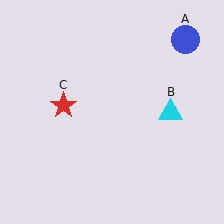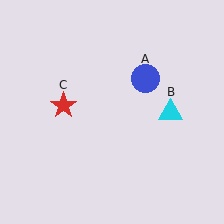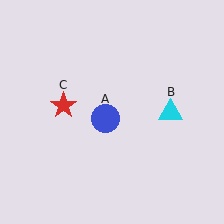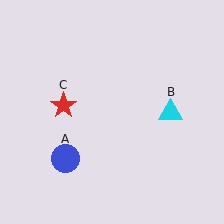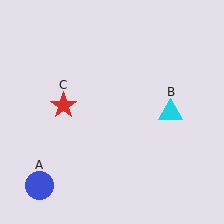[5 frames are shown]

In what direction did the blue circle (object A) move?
The blue circle (object A) moved down and to the left.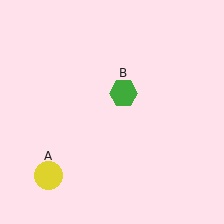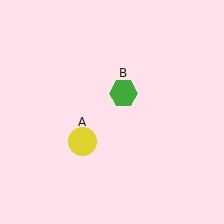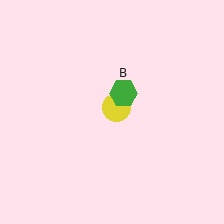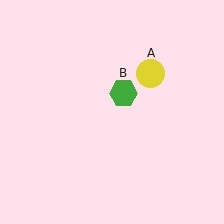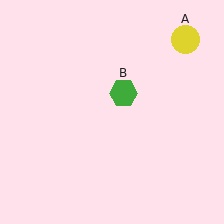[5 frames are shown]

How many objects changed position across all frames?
1 object changed position: yellow circle (object A).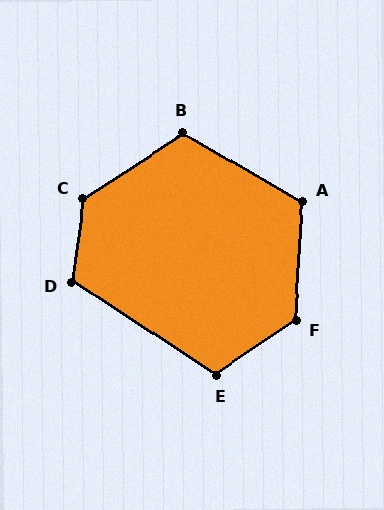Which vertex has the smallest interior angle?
E, at approximately 112 degrees.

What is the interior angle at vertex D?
Approximately 116 degrees (obtuse).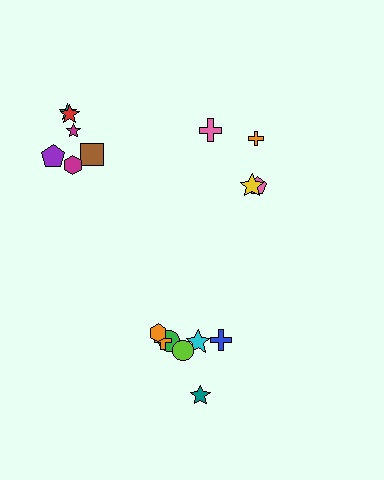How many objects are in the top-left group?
There are 6 objects.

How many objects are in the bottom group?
There are 7 objects.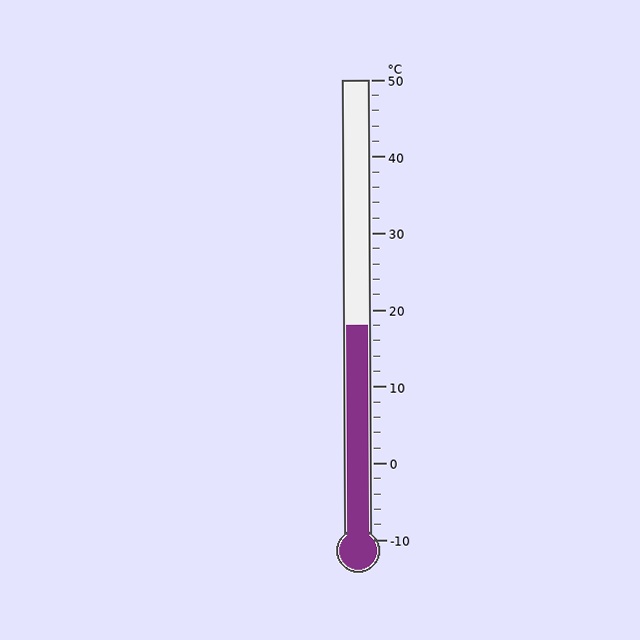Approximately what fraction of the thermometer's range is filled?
The thermometer is filled to approximately 45% of its range.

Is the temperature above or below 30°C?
The temperature is below 30°C.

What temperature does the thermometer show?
The thermometer shows approximately 18°C.